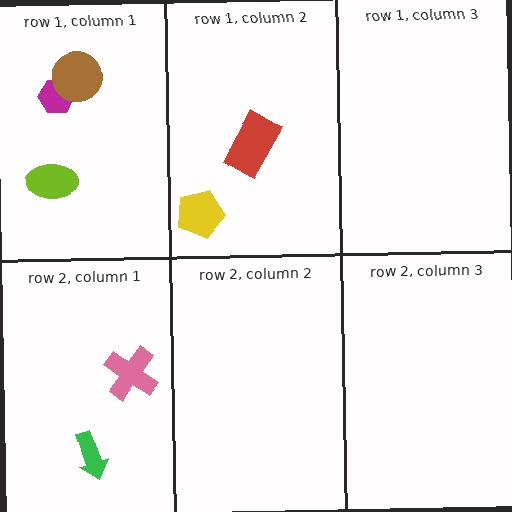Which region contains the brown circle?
The row 1, column 1 region.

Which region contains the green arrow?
The row 2, column 1 region.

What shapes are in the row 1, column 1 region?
The magenta hexagon, the brown circle, the lime ellipse.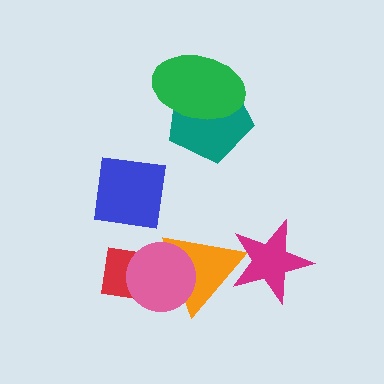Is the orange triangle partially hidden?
Yes, it is partially covered by another shape.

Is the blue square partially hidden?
No, no other shape covers it.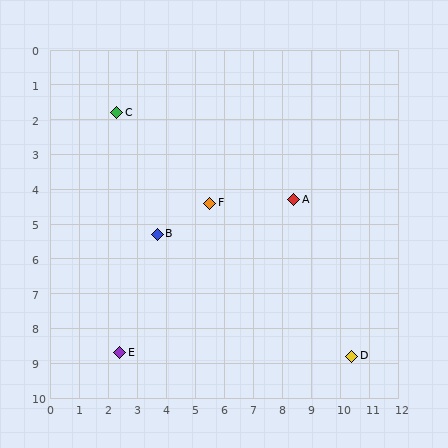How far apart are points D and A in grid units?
Points D and A are about 4.9 grid units apart.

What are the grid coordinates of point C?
Point C is at approximately (2.3, 1.8).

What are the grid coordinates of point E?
Point E is at approximately (2.4, 8.7).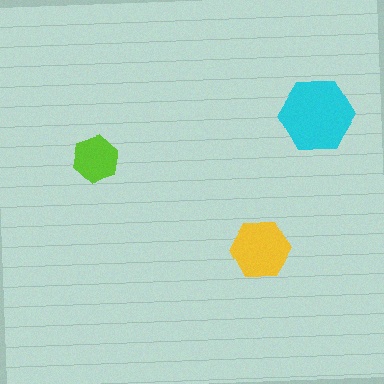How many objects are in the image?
There are 3 objects in the image.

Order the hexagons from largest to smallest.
the cyan one, the yellow one, the lime one.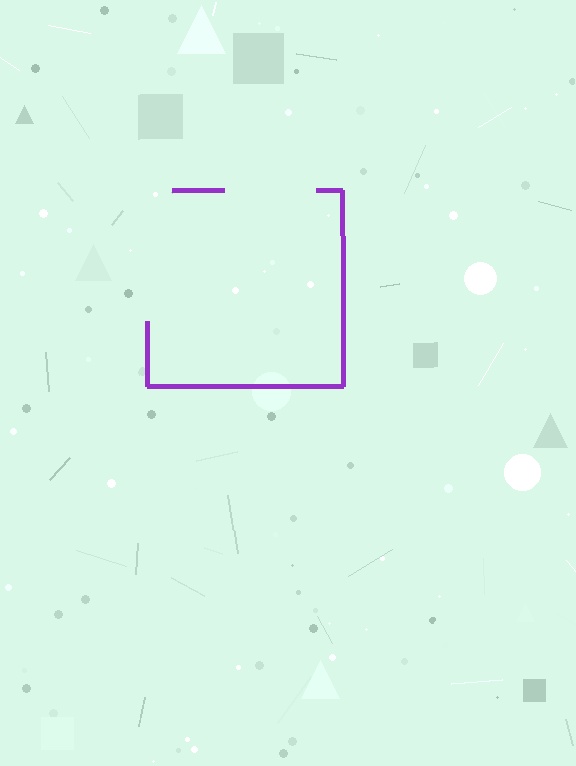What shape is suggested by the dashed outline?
The dashed outline suggests a square.